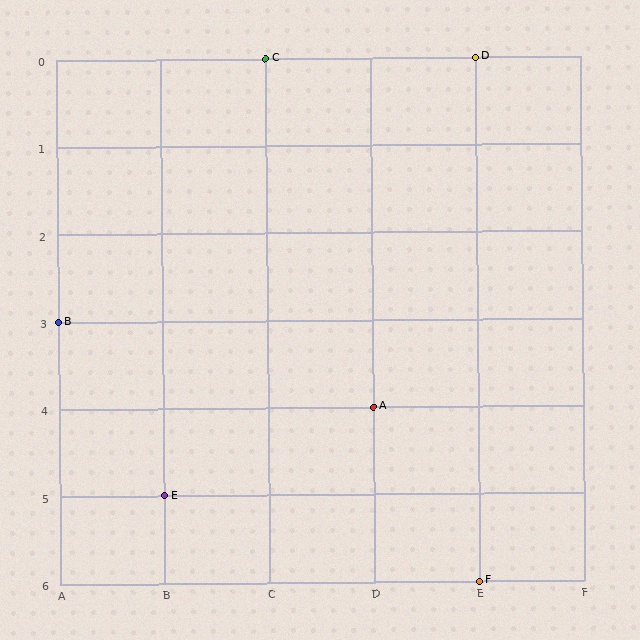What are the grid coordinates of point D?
Point D is at grid coordinates (E, 0).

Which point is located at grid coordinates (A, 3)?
Point B is at (A, 3).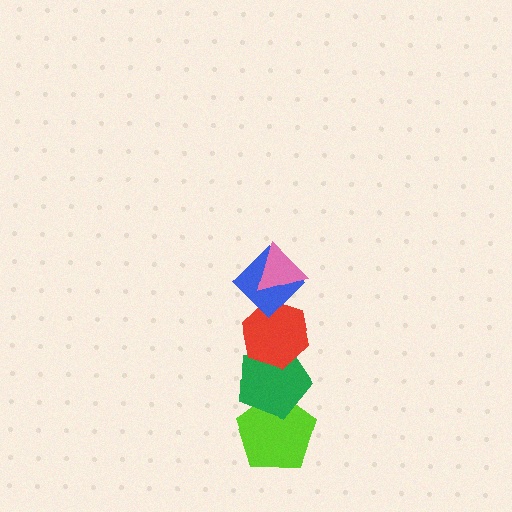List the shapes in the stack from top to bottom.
From top to bottom: the pink triangle, the blue diamond, the red hexagon, the green pentagon, the lime pentagon.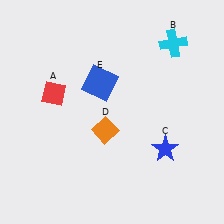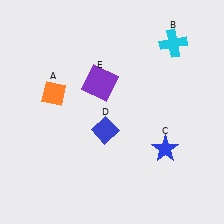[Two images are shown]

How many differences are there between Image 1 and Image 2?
There are 3 differences between the two images.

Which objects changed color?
A changed from red to orange. D changed from orange to blue. E changed from blue to purple.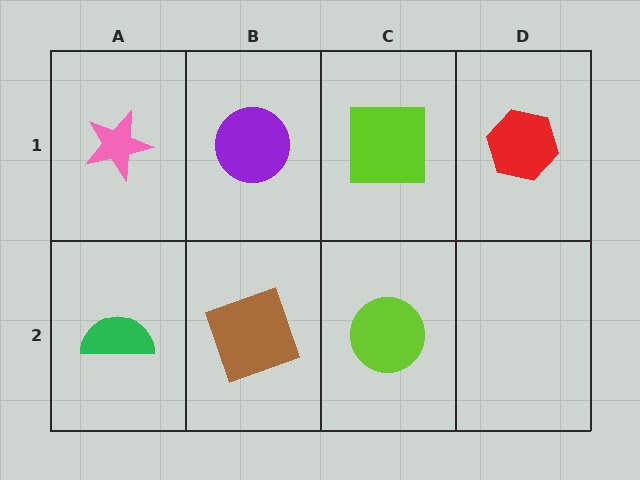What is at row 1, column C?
A lime square.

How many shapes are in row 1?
4 shapes.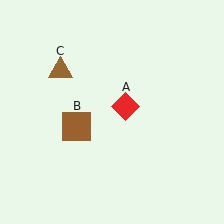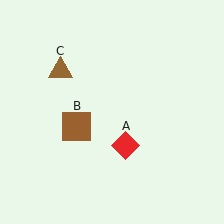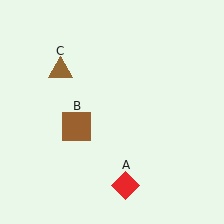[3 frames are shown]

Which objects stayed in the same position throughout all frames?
Brown square (object B) and brown triangle (object C) remained stationary.